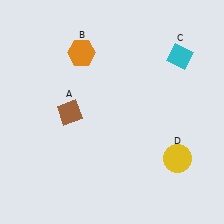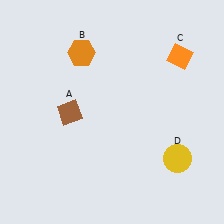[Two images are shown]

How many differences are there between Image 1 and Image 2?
There is 1 difference between the two images.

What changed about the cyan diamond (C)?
In Image 1, C is cyan. In Image 2, it changed to orange.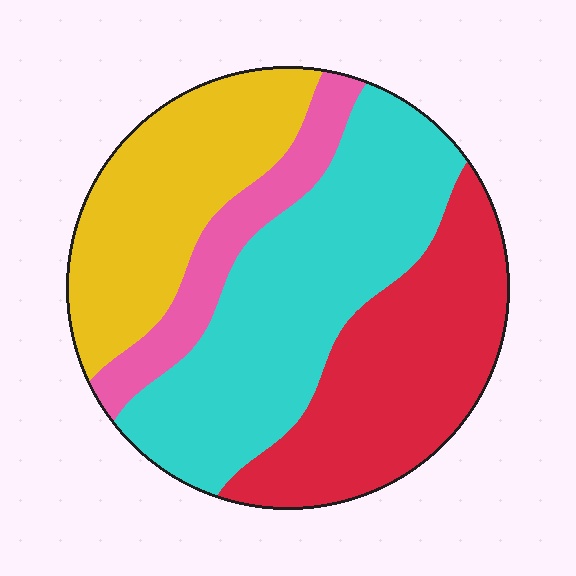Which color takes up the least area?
Pink, at roughly 10%.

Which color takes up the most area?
Cyan, at roughly 35%.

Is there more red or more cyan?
Cyan.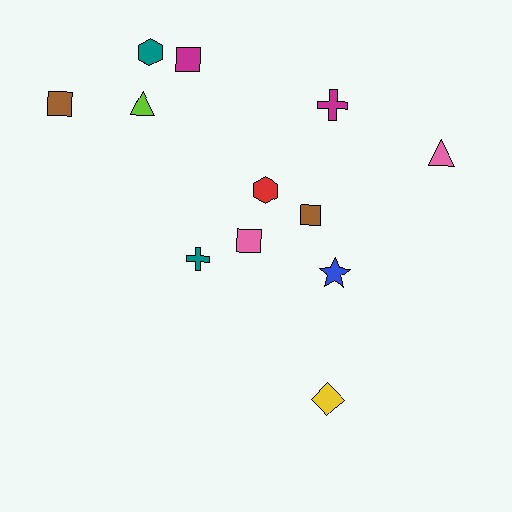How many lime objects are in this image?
There is 1 lime object.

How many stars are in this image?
There is 1 star.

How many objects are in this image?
There are 12 objects.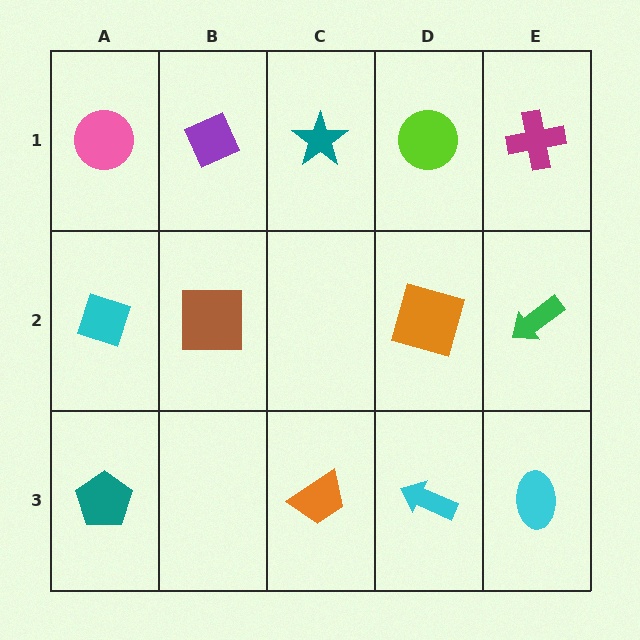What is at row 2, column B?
A brown square.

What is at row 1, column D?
A lime circle.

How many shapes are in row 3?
4 shapes.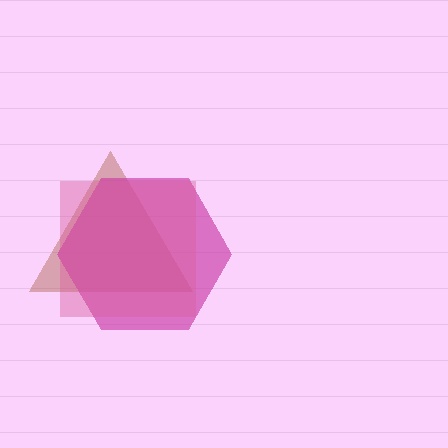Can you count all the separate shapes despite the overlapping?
Yes, there are 3 separate shapes.